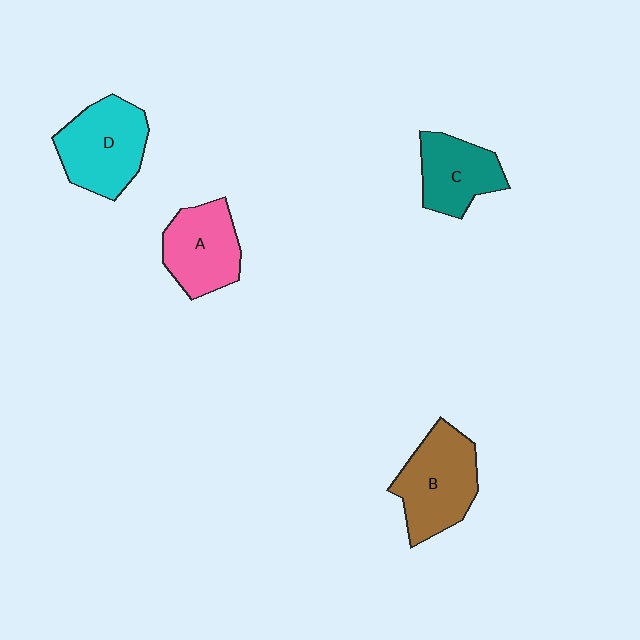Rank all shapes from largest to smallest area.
From largest to smallest: B (brown), D (cyan), A (pink), C (teal).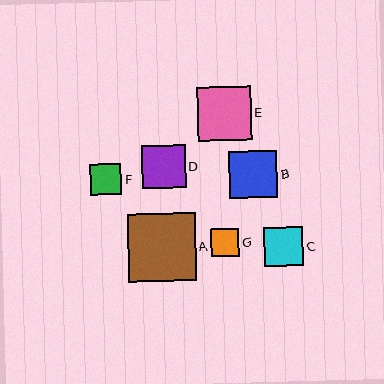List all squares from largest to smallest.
From largest to smallest: A, E, B, D, C, F, G.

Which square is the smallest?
Square G is the smallest with a size of approximately 28 pixels.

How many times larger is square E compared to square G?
Square E is approximately 1.9 times the size of square G.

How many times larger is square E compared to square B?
Square E is approximately 1.1 times the size of square B.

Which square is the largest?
Square A is the largest with a size of approximately 68 pixels.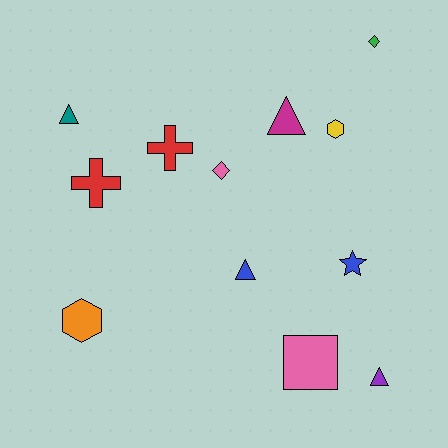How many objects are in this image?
There are 12 objects.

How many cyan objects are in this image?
There are no cyan objects.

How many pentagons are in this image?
There are no pentagons.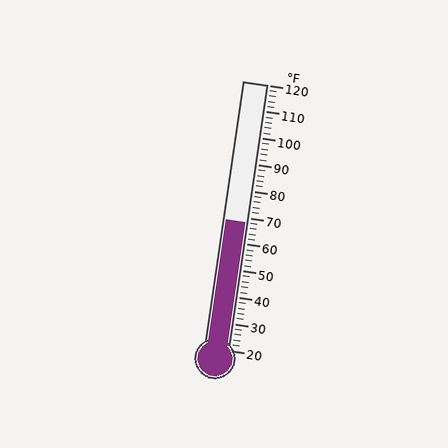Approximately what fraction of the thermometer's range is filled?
The thermometer is filled to approximately 50% of its range.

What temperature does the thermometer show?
The thermometer shows approximately 68°F.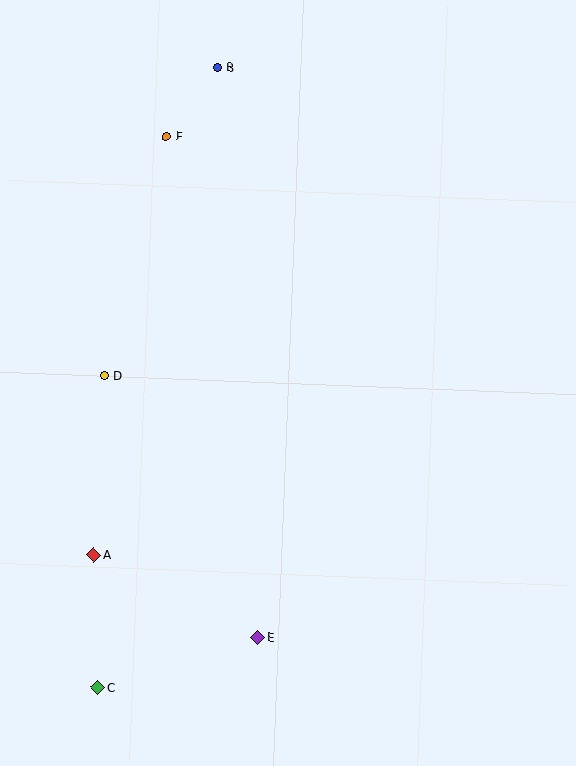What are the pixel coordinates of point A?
Point A is at (94, 555).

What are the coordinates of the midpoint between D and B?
The midpoint between D and B is at (161, 221).